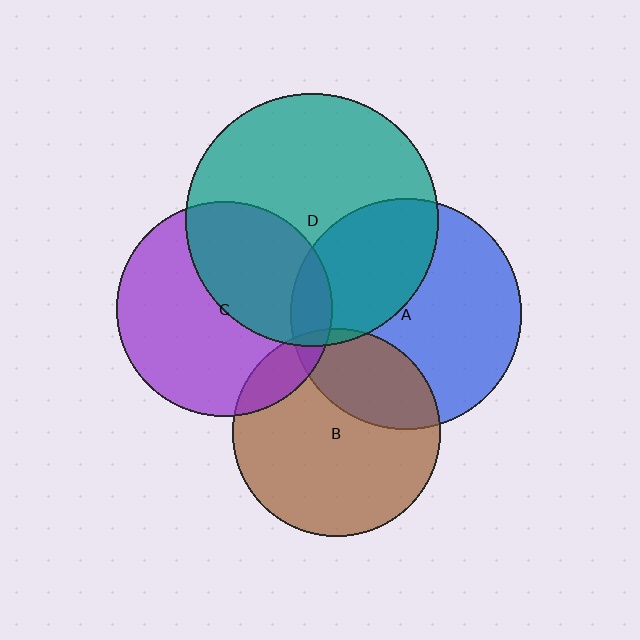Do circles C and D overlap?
Yes.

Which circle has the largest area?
Circle D (teal).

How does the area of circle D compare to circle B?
Approximately 1.5 times.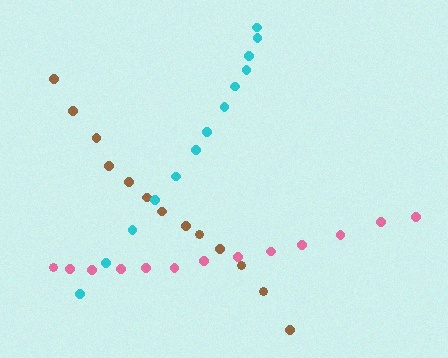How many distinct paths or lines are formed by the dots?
There are 3 distinct paths.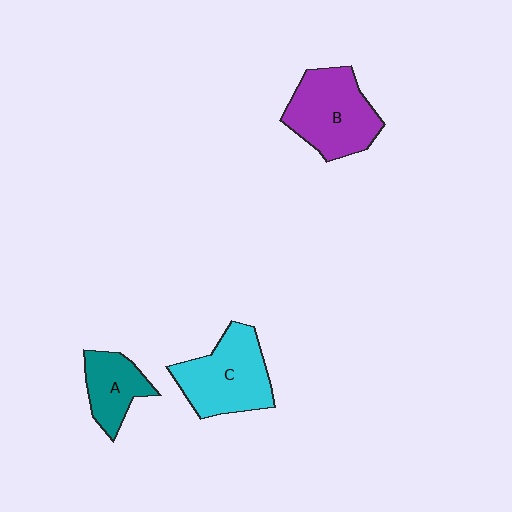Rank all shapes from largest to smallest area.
From largest to smallest: B (purple), C (cyan), A (teal).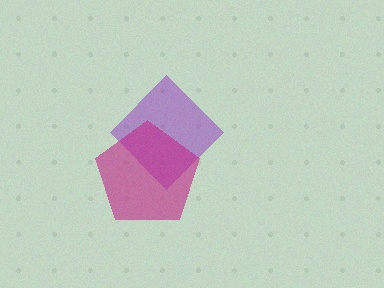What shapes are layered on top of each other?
The layered shapes are: a purple diamond, a magenta pentagon.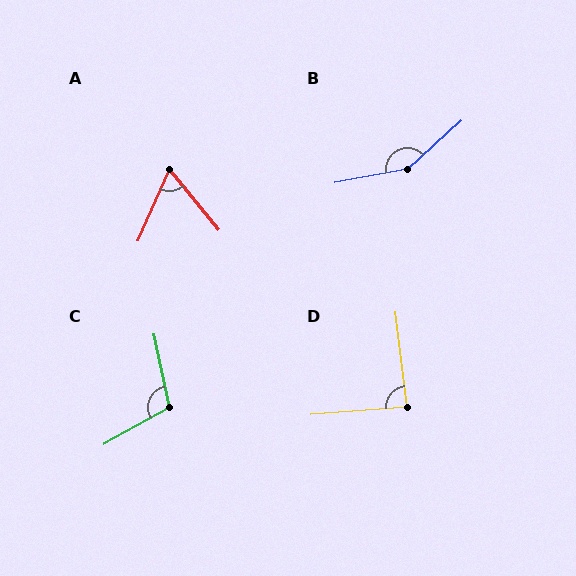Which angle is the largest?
B, at approximately 148 degrees.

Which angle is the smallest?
A, at approximately 63 degrees.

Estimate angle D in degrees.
Approximately 88 degrees.